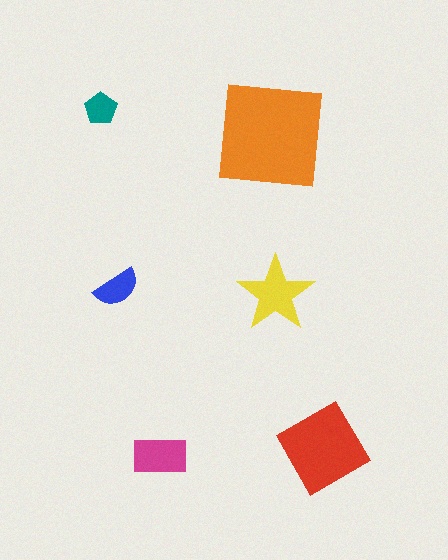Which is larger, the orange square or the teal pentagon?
The orange square.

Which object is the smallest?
The teal pentagon.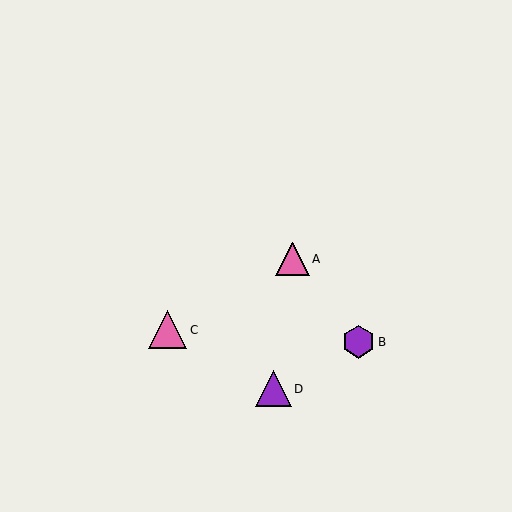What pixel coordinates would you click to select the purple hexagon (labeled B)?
Click at (359, 342) to select the purple hexagon B.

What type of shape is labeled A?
Shape A is a pink triangle.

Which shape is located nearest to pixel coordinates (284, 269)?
The pink triangle (labeled A) at (293, 259) is nearest to that location.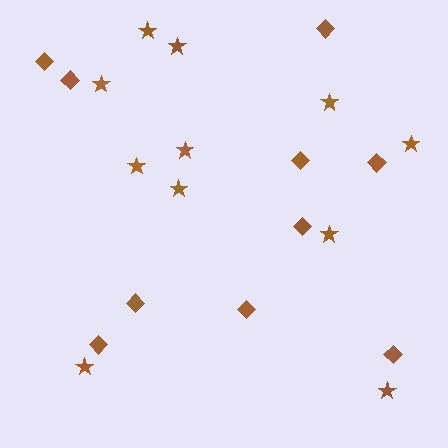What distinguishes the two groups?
There are 2 groups: one group of diamonds (10) and one group of stars (11).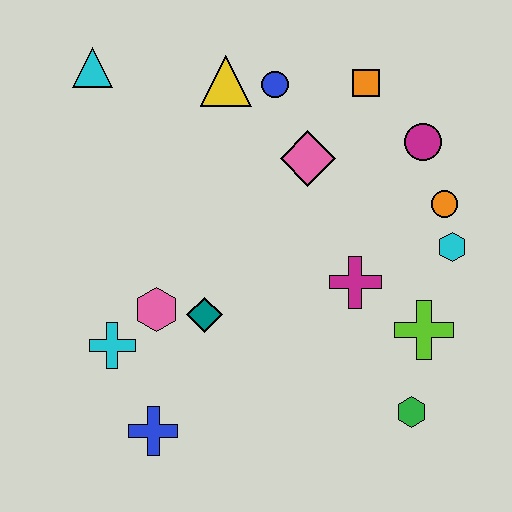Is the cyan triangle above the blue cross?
Yes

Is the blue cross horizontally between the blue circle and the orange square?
No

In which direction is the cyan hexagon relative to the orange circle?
The cyan hexagon is below the orange circle.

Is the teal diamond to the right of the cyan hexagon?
No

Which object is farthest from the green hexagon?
The cyan triangle is farthest from the green hexagon.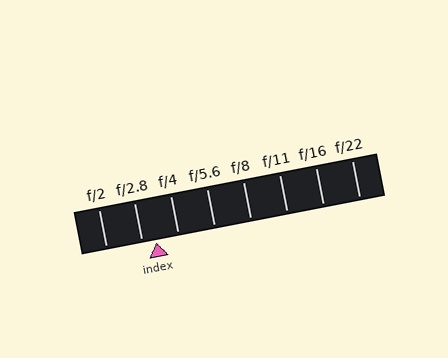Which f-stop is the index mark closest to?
The index mark is closest to f/2.8.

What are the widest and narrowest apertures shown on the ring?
The widest aperture shown is f/2 and the narrowest is f/22.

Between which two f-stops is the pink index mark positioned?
The index mark is between f/2.8 and f/4.